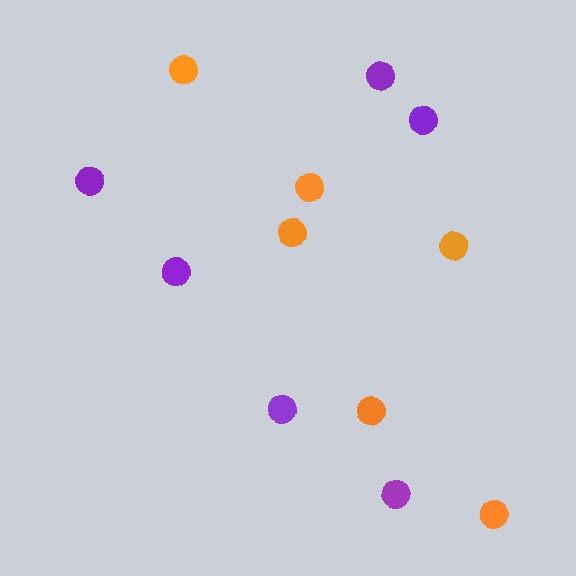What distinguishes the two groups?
There are 2 groups: one group of orange circles (6) and one group of purple circles (6).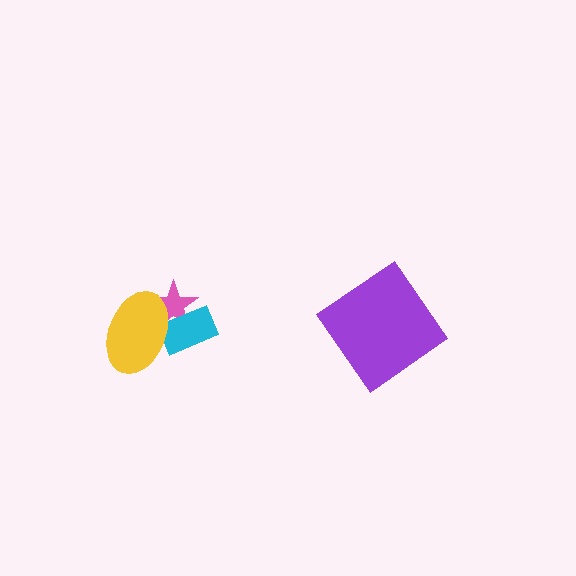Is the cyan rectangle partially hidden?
Yes, it is partially covered by another shape.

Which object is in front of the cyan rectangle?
The yellow ellipse is in front of the cyan rectangle.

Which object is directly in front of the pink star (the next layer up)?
The cyan rectangle is directly in front of the pink star.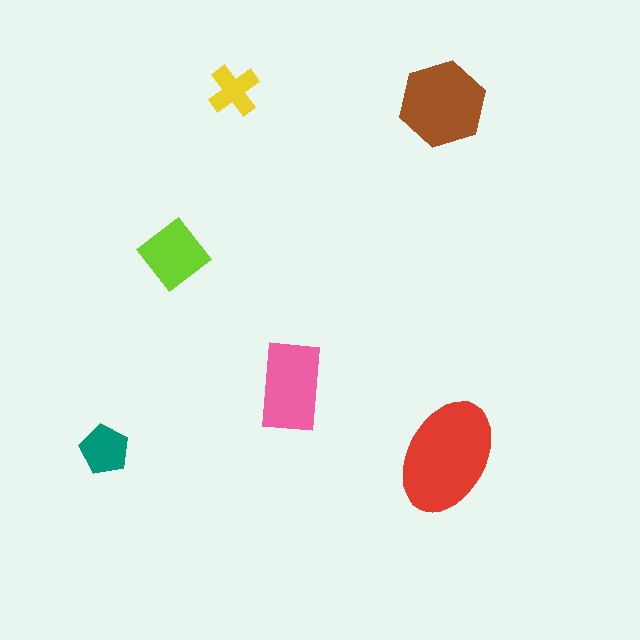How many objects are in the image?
There are 6 objects in the image.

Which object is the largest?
The red ellipse.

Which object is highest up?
The yellow cross is topmost.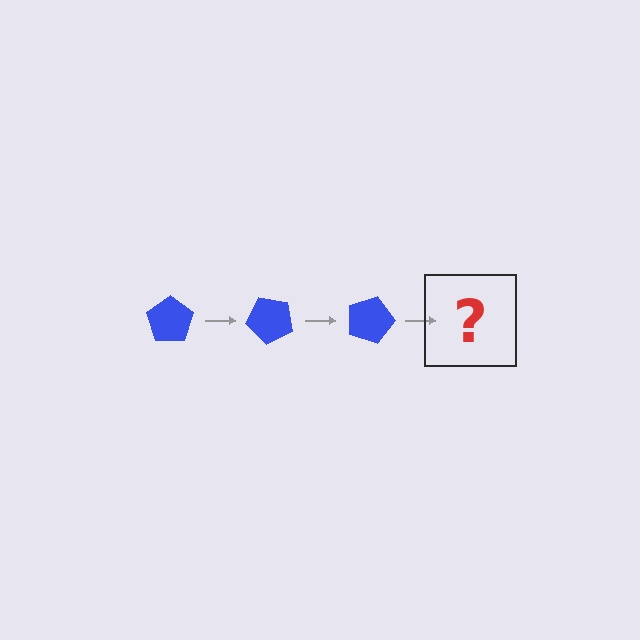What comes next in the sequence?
The next element should be a blue pentagon rotated 135 degrees.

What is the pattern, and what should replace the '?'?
The pattern is that the pentagon rotates 45 degrees each step. The '?' should be a blue pentagon rotated 135 degrees.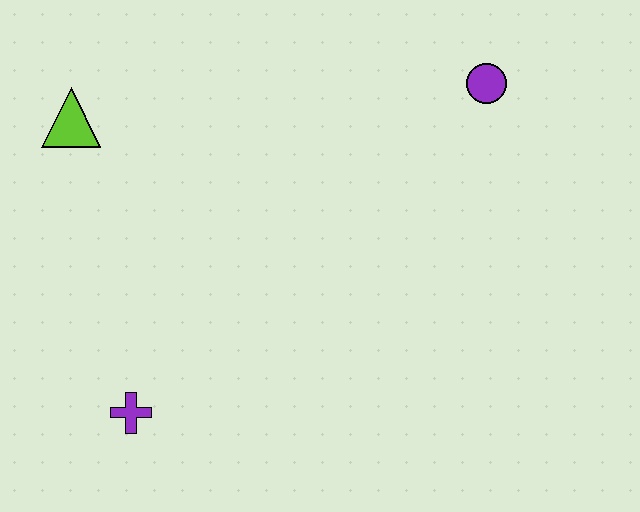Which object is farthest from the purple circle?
The purple cross is farthest from the purple circle.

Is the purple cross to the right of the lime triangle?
Yes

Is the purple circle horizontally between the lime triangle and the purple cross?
No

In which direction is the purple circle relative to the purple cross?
The purple circle is to the right of the purple cross.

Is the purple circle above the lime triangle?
Yes